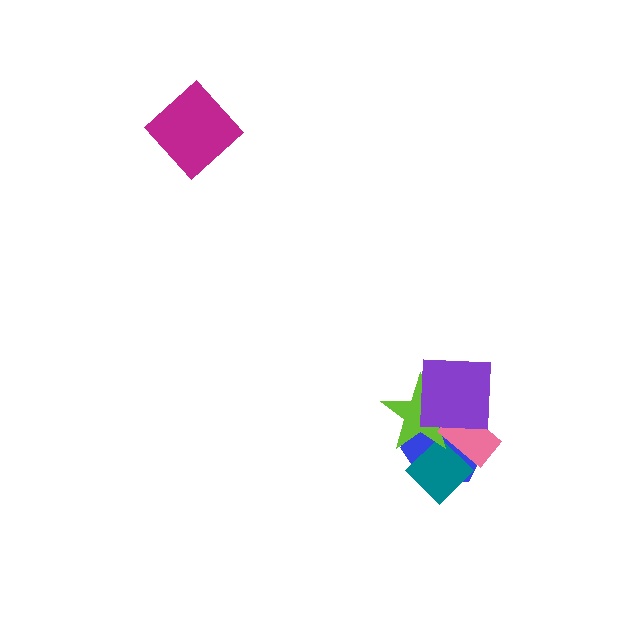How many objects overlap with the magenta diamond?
0 objects overlap with the magenta diamond.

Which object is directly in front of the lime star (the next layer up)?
The pink rectangle is directly in front of the lime star.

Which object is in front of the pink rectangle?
The purple square is in front of the pink rectangle.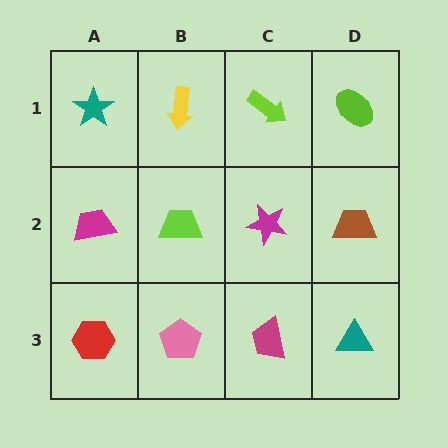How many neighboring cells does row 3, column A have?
2.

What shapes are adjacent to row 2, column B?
A yellow arrow (row 1, column B), a pink pentagon (row 3, column B), a magenta trapezoid (row 2, column A), a magenta star (row 2, column C).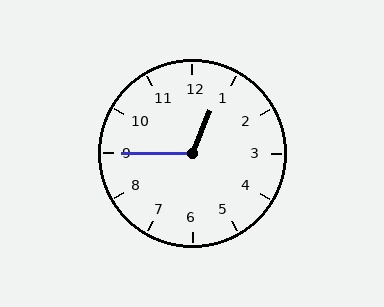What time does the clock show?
12:45.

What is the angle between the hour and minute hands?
Approximately 112 degrees.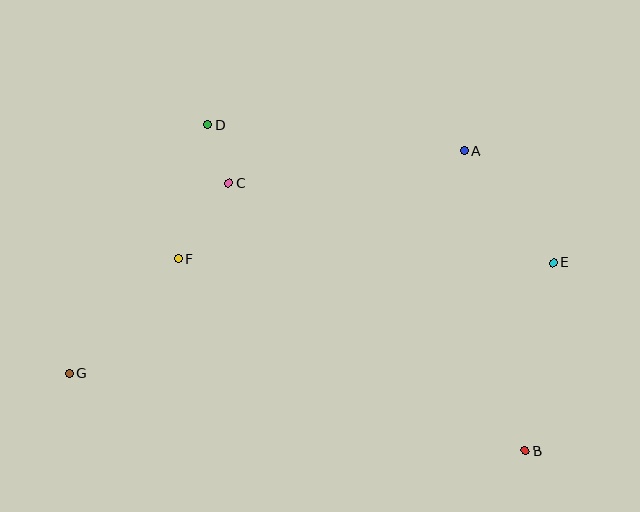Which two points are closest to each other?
Points C and D are closest to each other.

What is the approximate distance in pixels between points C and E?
The distance between C and E is approximately 334 pixels.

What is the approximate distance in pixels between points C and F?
The distance between C and F is approximately 91 pixels.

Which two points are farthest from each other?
Points E and G are farthest from each other.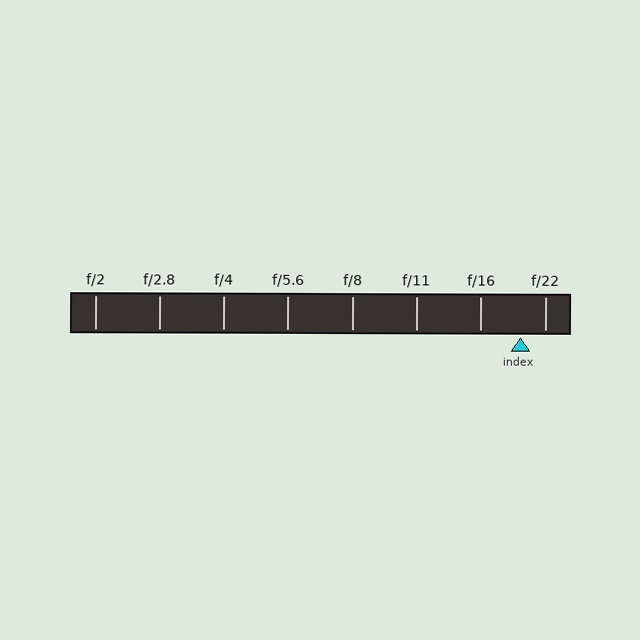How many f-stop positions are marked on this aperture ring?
There are 8 f-stop positions marked.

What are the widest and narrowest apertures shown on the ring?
The widest aperture shown is f/2 and the narrowest is f/22.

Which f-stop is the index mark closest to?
The index mark is closest to f/22.